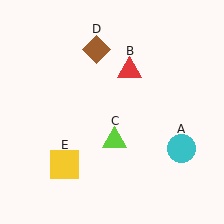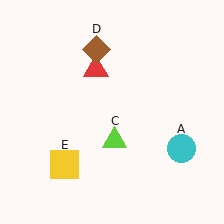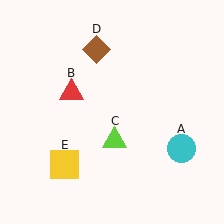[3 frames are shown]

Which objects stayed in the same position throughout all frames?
Cyan circle (object A) and lime triangle (object C) and brown diamond (object D) and yellow square (object E) remained stationary.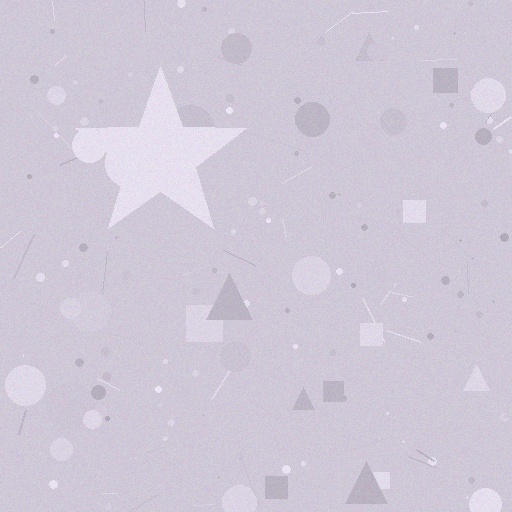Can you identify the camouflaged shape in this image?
The camouflaged shape is a star.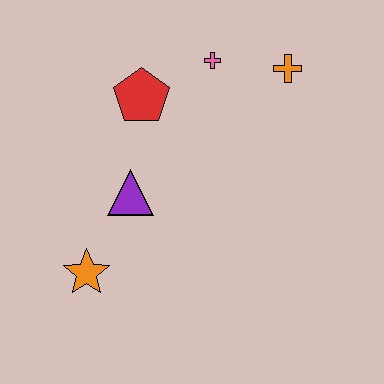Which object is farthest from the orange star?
The orange cross is farthest from the orange star.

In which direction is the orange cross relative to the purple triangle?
The orange cross is to the right of the purple triangle.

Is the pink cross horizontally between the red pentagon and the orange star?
No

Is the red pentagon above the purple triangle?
Yes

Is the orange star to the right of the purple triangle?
No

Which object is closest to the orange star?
The purple triangle is closest to the orange star.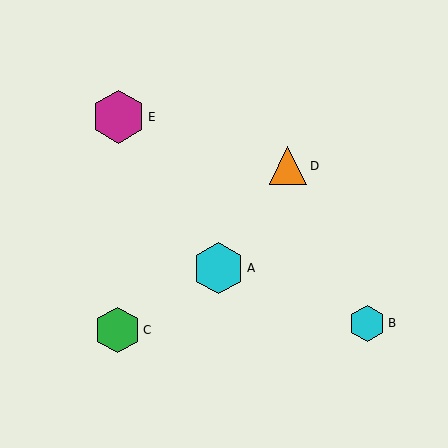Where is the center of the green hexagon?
The center of the green hexagon is at (117, 330).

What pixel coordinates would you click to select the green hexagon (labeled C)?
Click at (117, 330) to select the green hexagon C.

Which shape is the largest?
The magenta hexagon (labeled E) is the largest.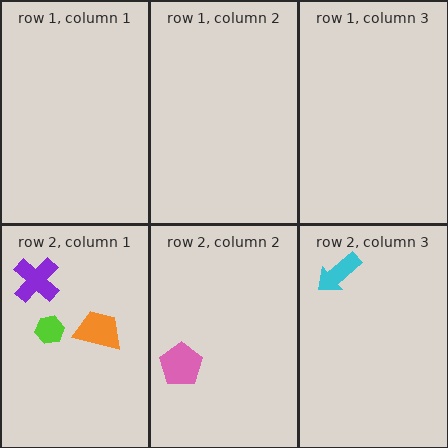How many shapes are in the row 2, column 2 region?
1.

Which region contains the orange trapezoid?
The row 2, column 1 region.